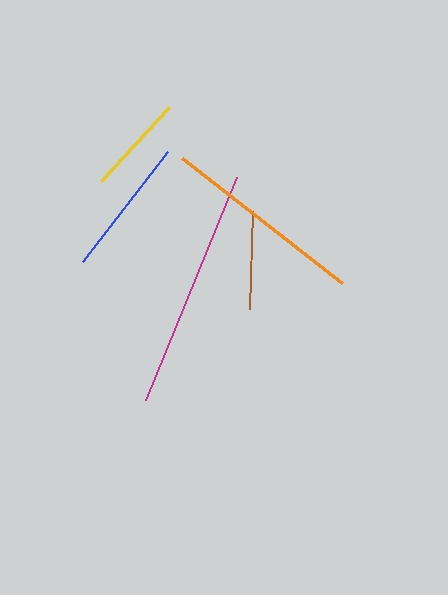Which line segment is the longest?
The magenta line is the longest at approximately 241 pixels.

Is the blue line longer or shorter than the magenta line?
The magenta line is longer than the blue line.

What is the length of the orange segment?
The orange segment is approximately 203 pixels long.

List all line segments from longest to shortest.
From longest to shortest: magenta, orange, blue, yellow, brown.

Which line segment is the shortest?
The brown line is the shortest at approximately 98 pixels.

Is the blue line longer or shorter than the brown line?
The blue line is longer than the brown line.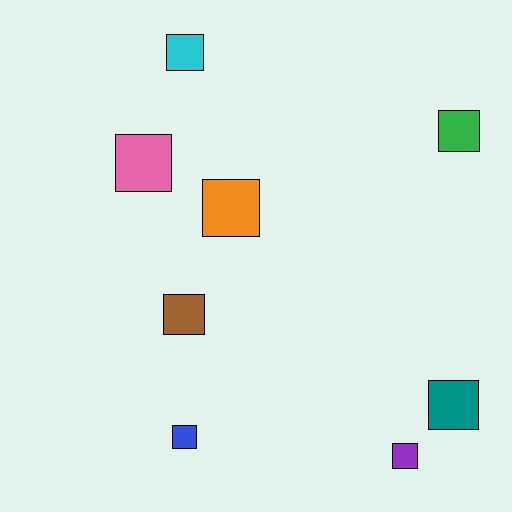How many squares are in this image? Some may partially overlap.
There are 8 squares.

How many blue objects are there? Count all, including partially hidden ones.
There is 1 blue object.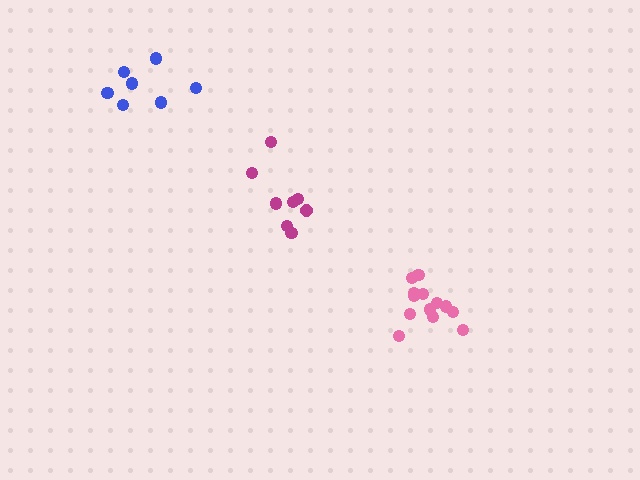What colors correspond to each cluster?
The clusters are colored: pink, blue, magenta.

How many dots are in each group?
Group 1: 13 dots, Group 2: 7 dots, Group 3: 8 dots (28 total).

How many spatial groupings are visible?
There are 3 spatial groupings.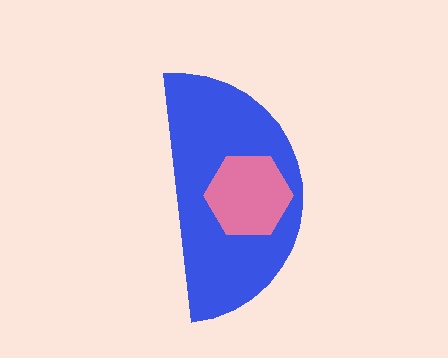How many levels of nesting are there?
2.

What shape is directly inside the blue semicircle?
The pink hexagon.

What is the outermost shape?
The blue semicircle.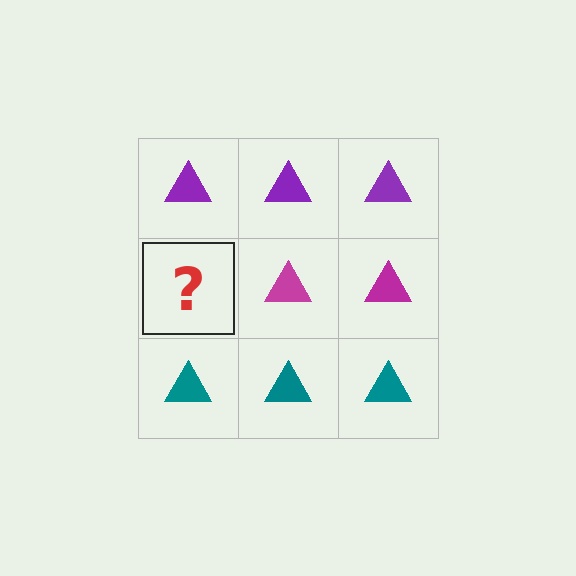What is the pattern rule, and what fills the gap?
The rule is that each row has a consistent color. The gap should be filled with a magenta triangle.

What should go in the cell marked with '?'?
The missing cell should contain a magenta triangle.